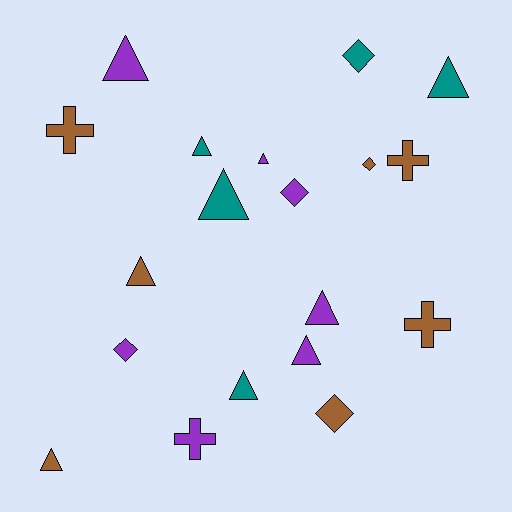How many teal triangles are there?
There are 4 teal triangles.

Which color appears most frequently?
Brown, with 7 objects.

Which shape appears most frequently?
Triangle, with 10 objects.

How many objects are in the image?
There are 19 objects.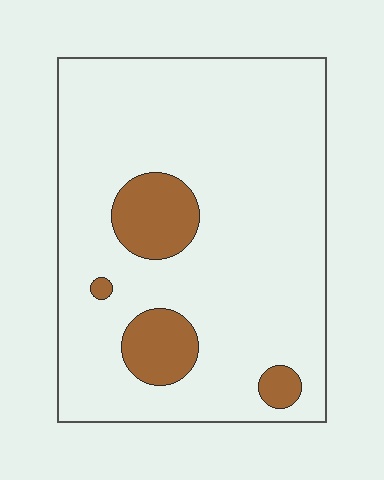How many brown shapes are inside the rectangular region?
4.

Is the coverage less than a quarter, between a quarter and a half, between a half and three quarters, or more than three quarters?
Less than a quarter.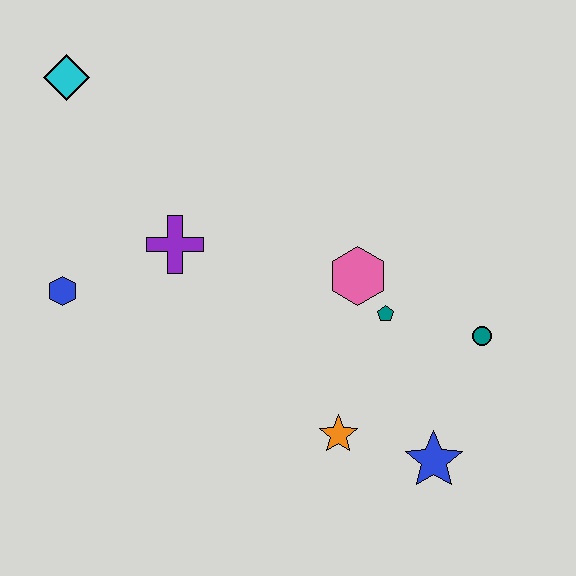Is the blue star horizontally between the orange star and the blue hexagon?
No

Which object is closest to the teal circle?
The teal pentagon is closest to the teal circle.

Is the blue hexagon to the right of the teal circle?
No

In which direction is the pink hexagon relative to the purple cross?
The pink hexagon is to the right of the purple cross.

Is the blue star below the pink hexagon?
Yes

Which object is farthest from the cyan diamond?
The blue star is farthest from the cyan diamond.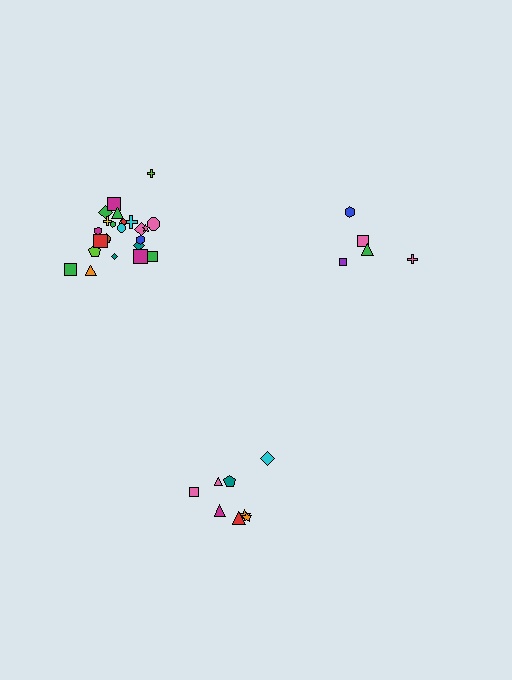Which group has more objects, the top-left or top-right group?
The top-left group.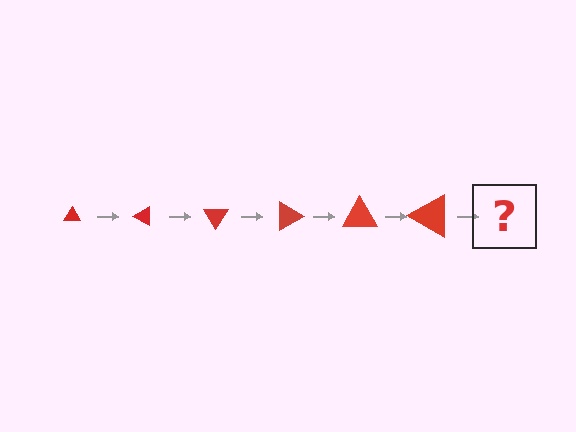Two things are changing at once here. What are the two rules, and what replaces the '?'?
The two rules are that the triangle grows larger each step and it rotates 30 degrees each step. The '?' should be a triangle, larger than the previous one and rotated 180 degrees from the start.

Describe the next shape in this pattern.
It should be a triangle, larger than the previous one and rotated 180 degrees from the start.